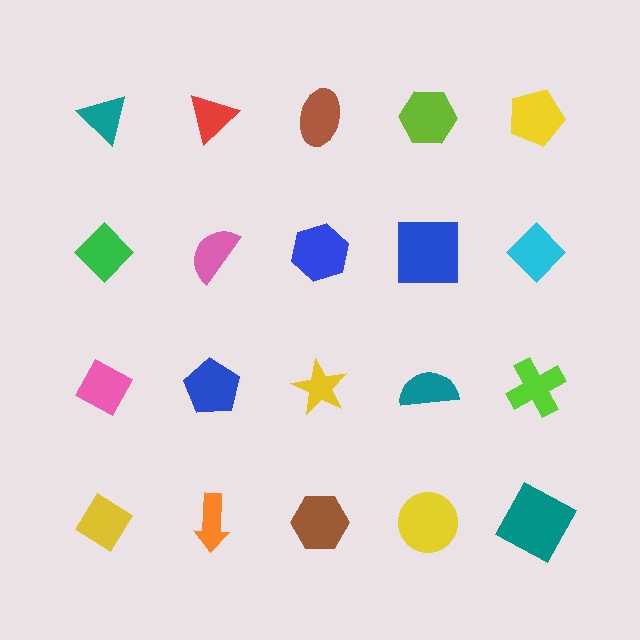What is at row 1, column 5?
A yellow pentagon.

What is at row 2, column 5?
A cyan diamond.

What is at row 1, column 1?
A teal triangle.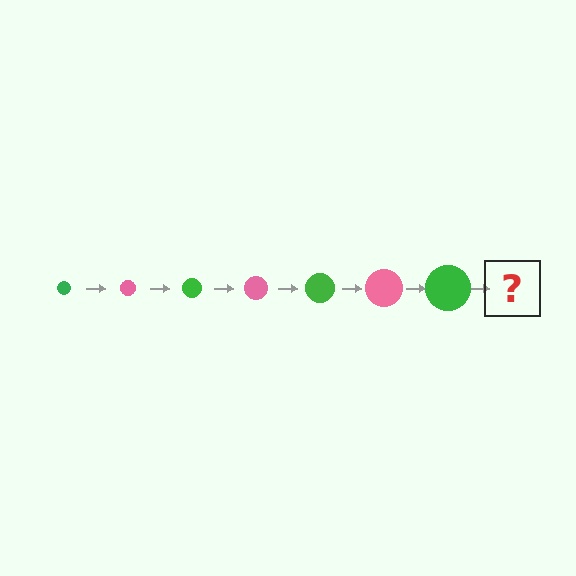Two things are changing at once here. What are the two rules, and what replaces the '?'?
The two rules are that the circle grows larger each step and the color cycles through green and pink. The '?' should be a pink circle, larger than the previous one.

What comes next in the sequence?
The next element should be a pink circle, larger than the previous one.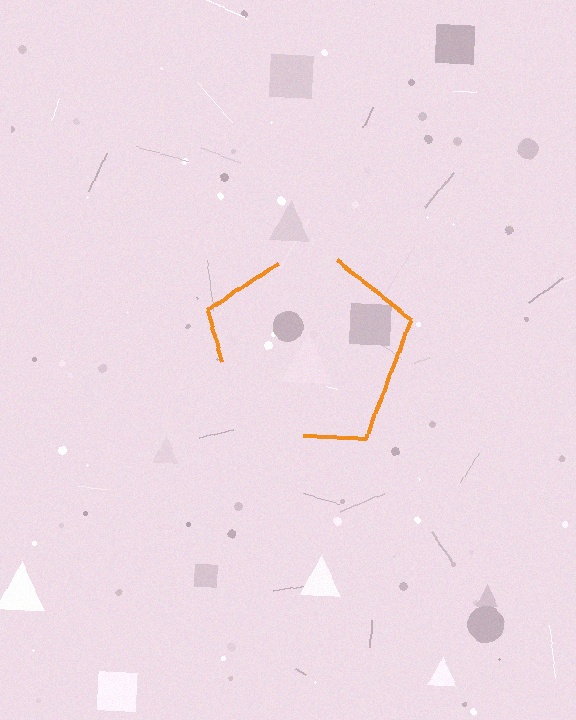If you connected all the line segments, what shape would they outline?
They would outline a pentagon.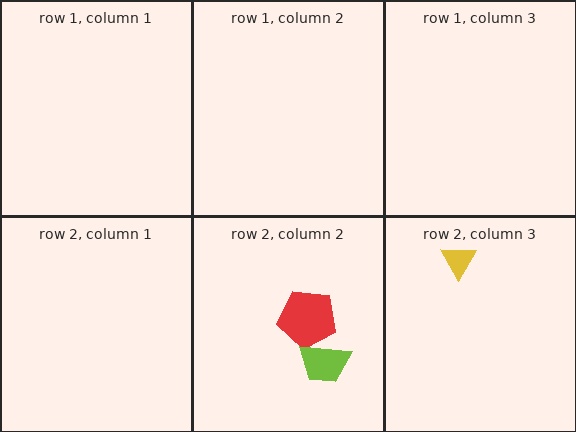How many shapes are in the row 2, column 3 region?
1.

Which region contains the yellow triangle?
The row 2, column 3 region.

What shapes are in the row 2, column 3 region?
The yellow triangle.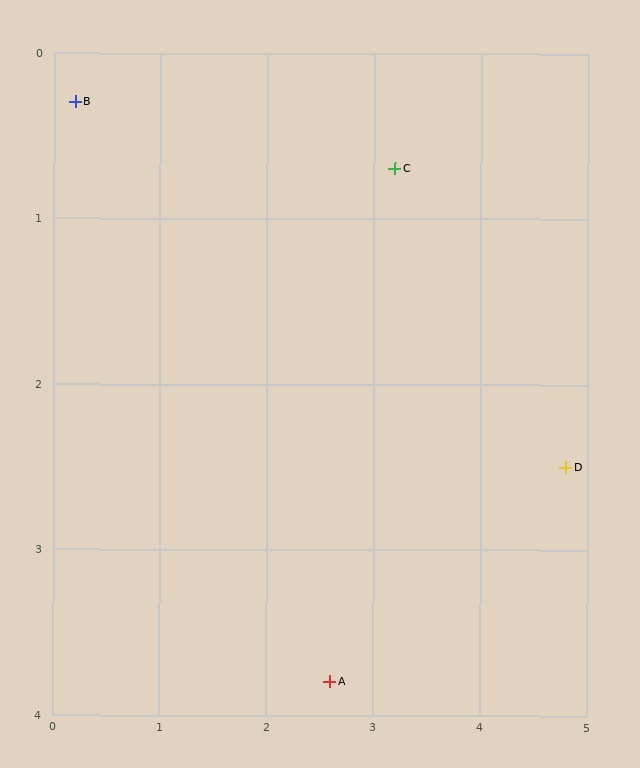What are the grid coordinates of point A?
Point A is at approximately (2.6, 3.8).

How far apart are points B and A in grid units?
Points B and A are about 4.2 grid units apart.